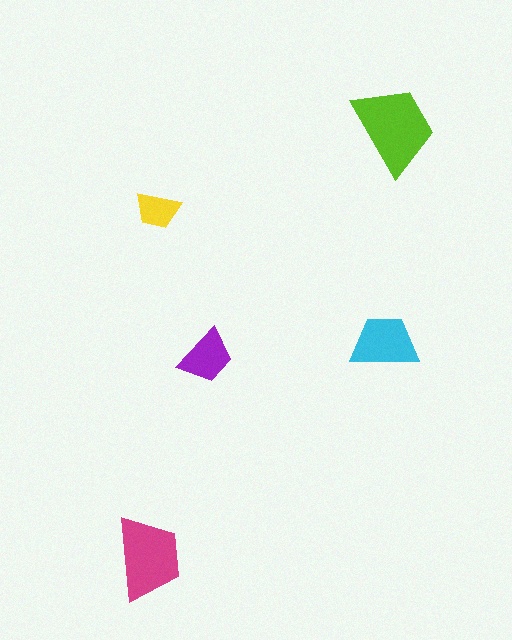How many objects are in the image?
There are 5 objects in the image.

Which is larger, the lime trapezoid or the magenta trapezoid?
The lime one.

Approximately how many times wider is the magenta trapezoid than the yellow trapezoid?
About 2 times wider.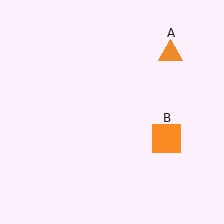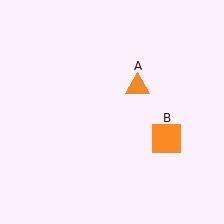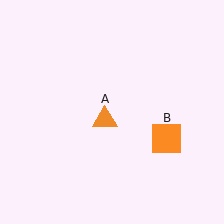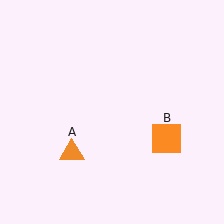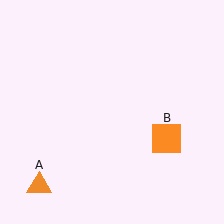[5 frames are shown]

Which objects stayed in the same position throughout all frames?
Orange square (object B) remained stationary.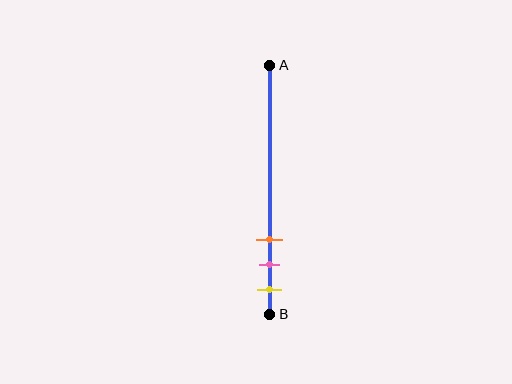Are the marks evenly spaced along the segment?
Yes, the marks are approximately evenly spaced.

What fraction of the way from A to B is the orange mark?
The orange mark is approximately 70% (0.7) of the way from A to B.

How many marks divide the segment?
There are 3 marks dividing the segment.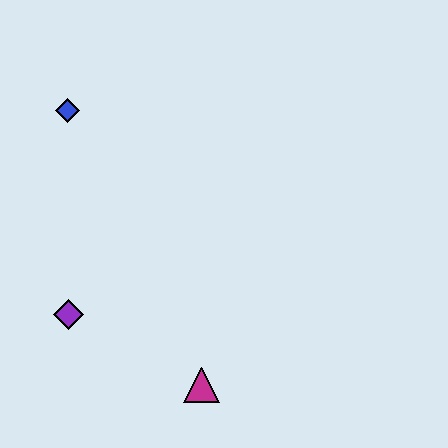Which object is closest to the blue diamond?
The purple diamond is closest to the blue diamond.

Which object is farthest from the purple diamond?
The blue diamond is farthest from the purple diamond.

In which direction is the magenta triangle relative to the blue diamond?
The magenta triangle is below the blue diamond.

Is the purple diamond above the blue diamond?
No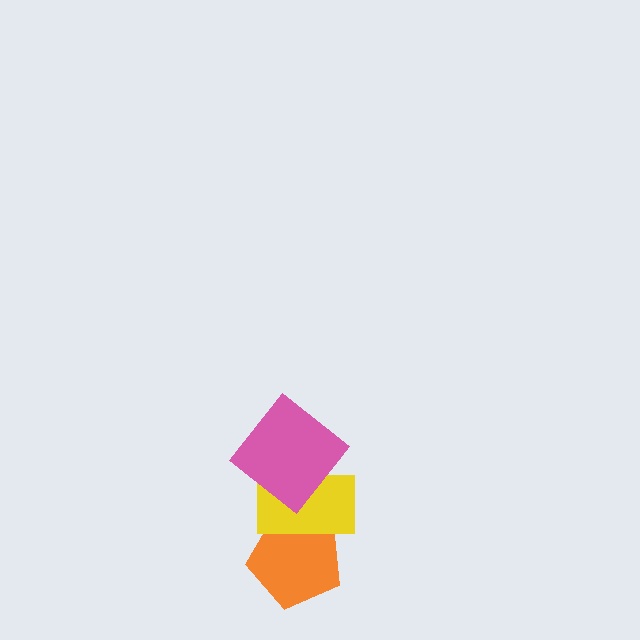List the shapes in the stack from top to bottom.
From top to bottom: the pink diamond, the yellow rectangle, the orange pentagon.